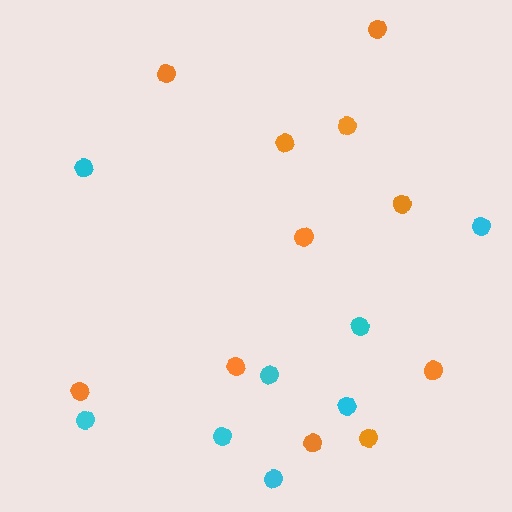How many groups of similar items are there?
There are 2 groups: one group of orange circles (11) and one group of cyan circles (8).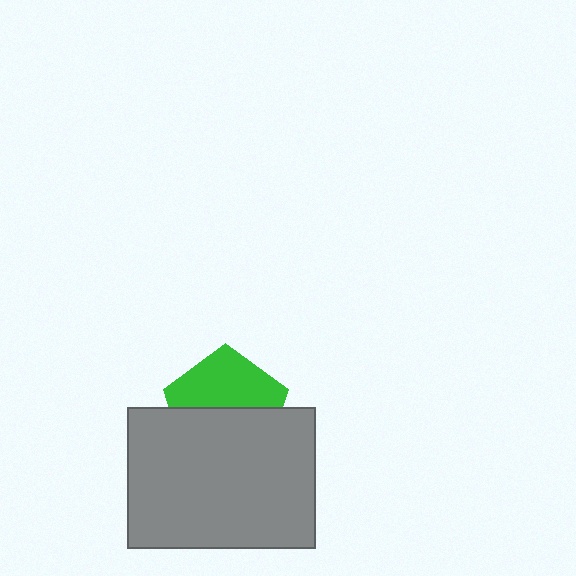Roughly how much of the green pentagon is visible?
About half of it is visible (roughly 48%).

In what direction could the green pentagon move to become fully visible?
The green pentagon could move up. That would shift it out from behind the gray rectangle entirely.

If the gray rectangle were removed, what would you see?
You would see the complete green pentagon.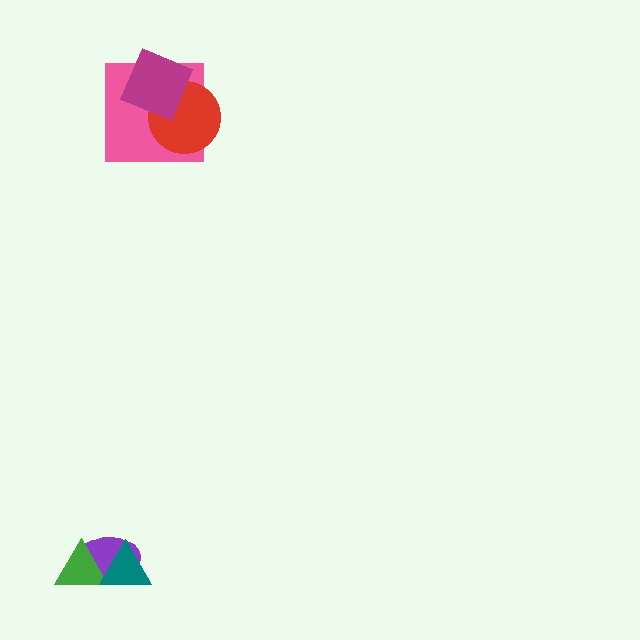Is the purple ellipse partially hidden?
Yes, it is partially covered by another shape.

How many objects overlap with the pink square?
2 objects overlap with the pink square.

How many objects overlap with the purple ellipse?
2 objects overlap with the purple ellipse.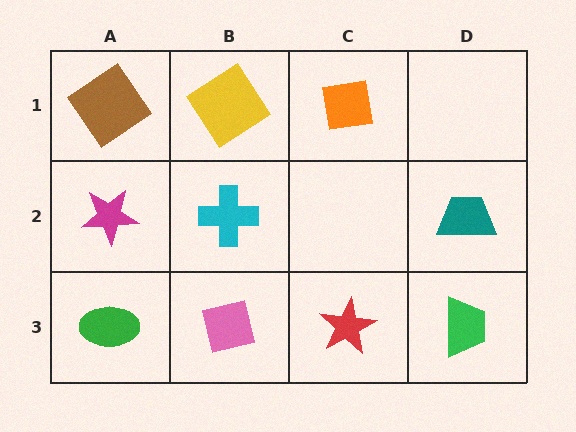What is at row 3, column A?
A green ellipse.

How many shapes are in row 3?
4 shapes.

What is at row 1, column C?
An orange square.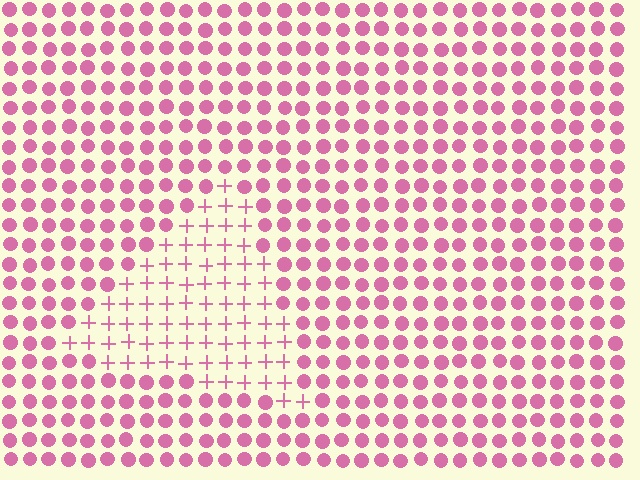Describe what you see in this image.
The image is filled with small pink elements arranged in a uniform grid. A triangle-shaped region contains plus signs, while the surrounding area contains circles. The boundary is defined purely by the change in element shape.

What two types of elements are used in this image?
The image uses plus signs inside the triangle region and circles outside it.